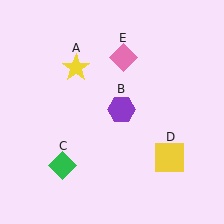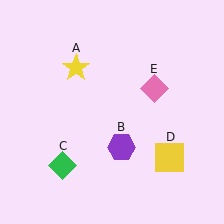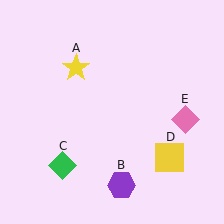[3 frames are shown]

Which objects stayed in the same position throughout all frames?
Yellow star (object A) and green diamond (object C) and yellow square (object D) remained stationary.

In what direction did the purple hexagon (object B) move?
The purple hexagon (object B) moved down.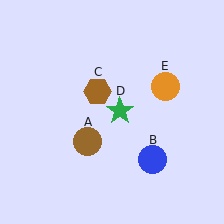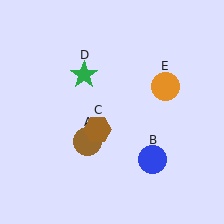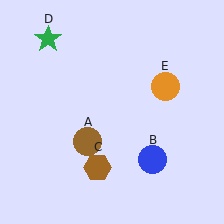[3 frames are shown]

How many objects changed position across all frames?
2 objects changed position: brown hexagon (object C), green star (object D).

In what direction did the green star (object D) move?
The green star (object D) moved up and to the left.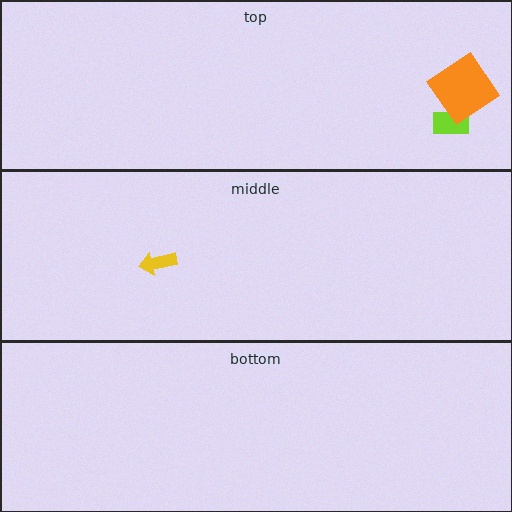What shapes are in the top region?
The lime rectangle, the orange diamond.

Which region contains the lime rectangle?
The top region.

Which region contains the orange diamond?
The top region.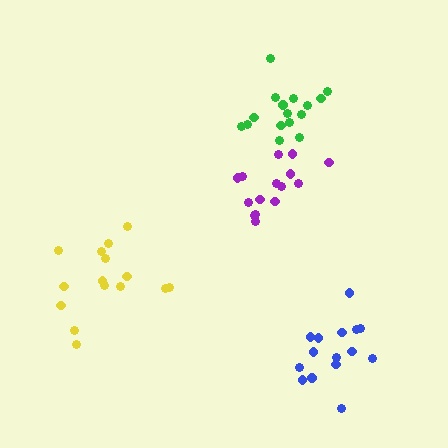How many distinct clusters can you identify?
There are 4 distinct clusters.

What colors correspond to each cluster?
The clusters are colored: purple, yellow, blue, green.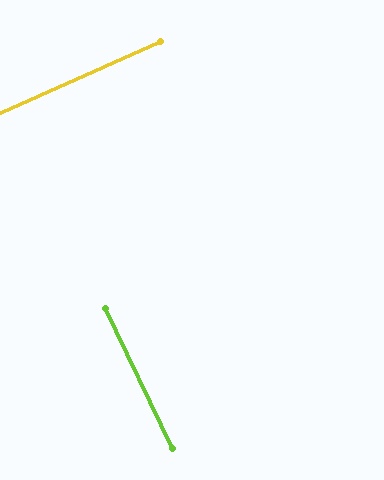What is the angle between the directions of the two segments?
Approximately 88 degrees.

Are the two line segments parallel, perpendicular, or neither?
Perpendicular — they meet at approximately 88°.